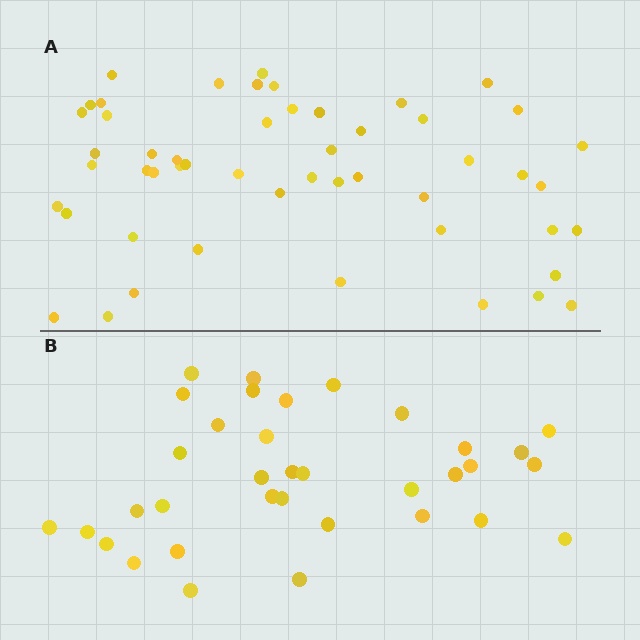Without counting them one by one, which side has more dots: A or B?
Region A (the top region) has more dots.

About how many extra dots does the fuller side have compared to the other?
Region A has approximately 15 more dots than region B.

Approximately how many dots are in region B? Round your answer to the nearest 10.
About 40 dots. (The exact count is 35, which rounds to 40.)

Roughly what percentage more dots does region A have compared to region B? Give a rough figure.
About 45% more.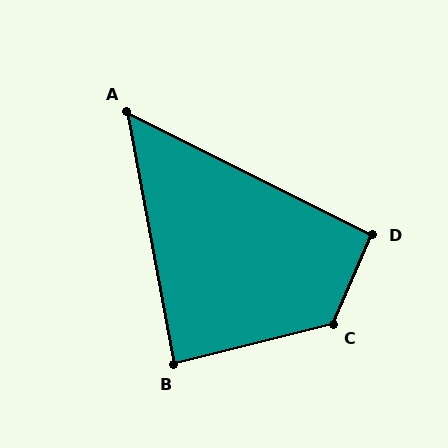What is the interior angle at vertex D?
Approximately 93 degrees (approximately right).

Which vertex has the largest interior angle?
C, at approximately 127 degrees.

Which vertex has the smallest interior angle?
A, at approximately 53 degrees.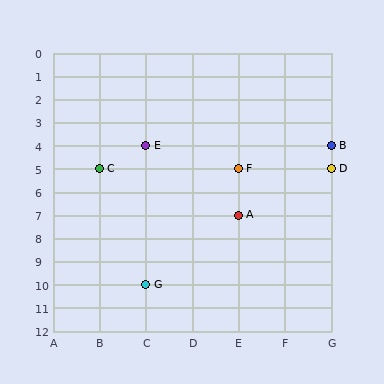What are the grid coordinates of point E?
Point E is at grid coordinates (C, 4).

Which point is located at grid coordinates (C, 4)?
Point E is at (C, 4).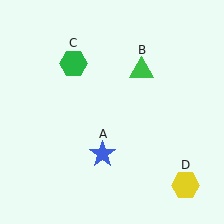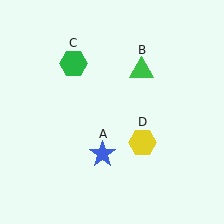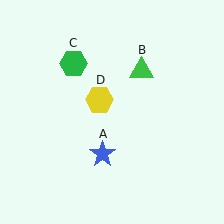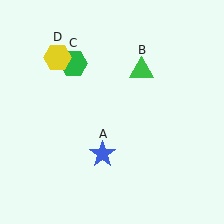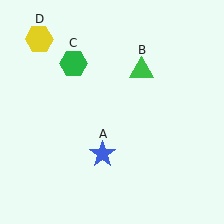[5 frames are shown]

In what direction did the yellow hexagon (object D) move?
The yellow hexagon (object D) moved up and to the left.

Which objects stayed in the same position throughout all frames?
Blue star (object A) and green triangle (object B) and green hexagon (object C) remained stationary.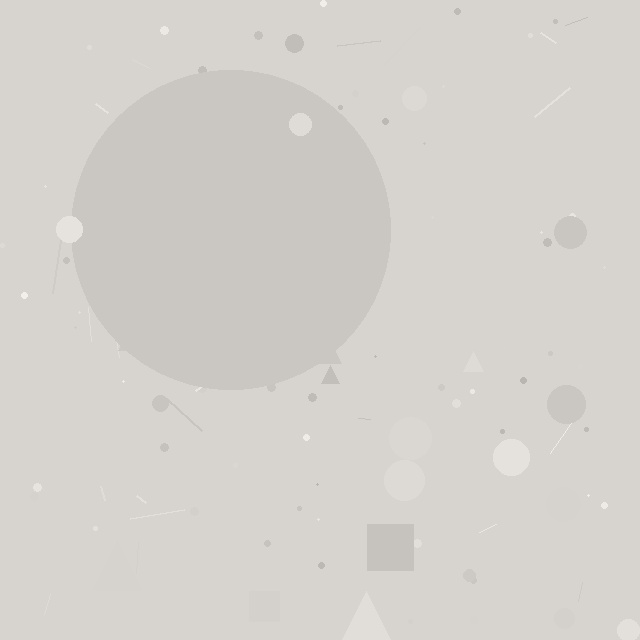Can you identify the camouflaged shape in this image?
The camouflaged shape is a circle.